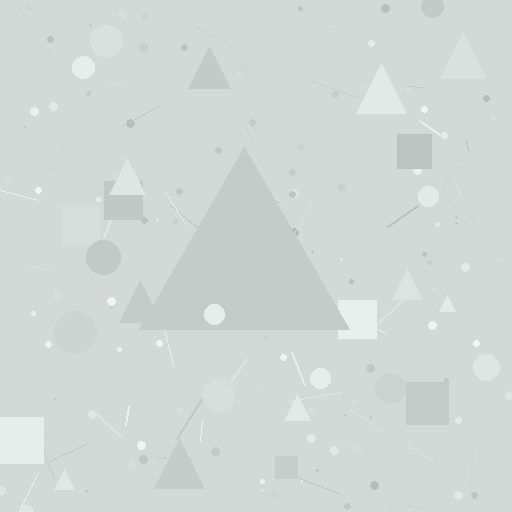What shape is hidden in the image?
A triangle is hidden in the image.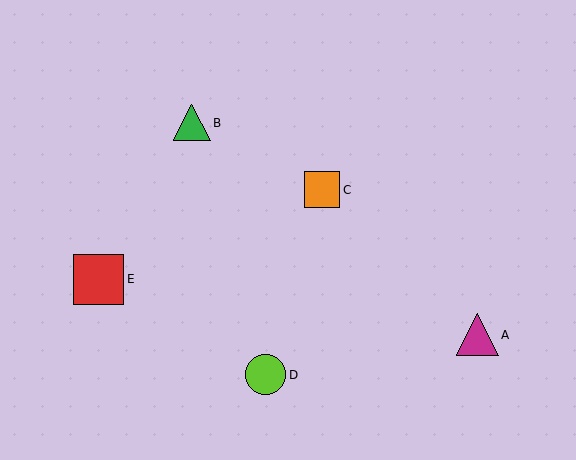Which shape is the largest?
The red square (labeled E) is the largest.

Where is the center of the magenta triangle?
The center of the magenta triangle is at (478, 335).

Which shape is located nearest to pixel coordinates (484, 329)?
The magenta triangle (labeled A) at (478, 335) is nearest to that location.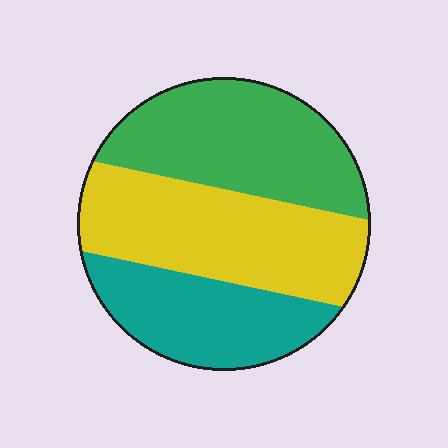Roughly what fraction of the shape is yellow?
Yellow takes up about three eighths (3/8) of the shape.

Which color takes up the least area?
Teal, at roughly 25%.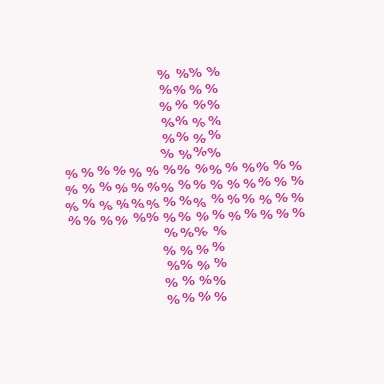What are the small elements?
The small elements are percent signs.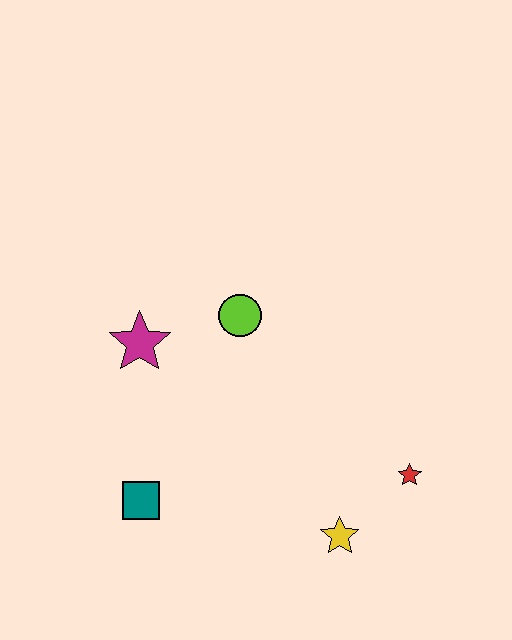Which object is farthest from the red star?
The magenta star is farthest from the red star.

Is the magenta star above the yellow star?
Yes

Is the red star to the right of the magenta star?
Yes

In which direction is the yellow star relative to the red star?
The yellow star is to the left of the red star.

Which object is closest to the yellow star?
The red star is closest to the yellow star.